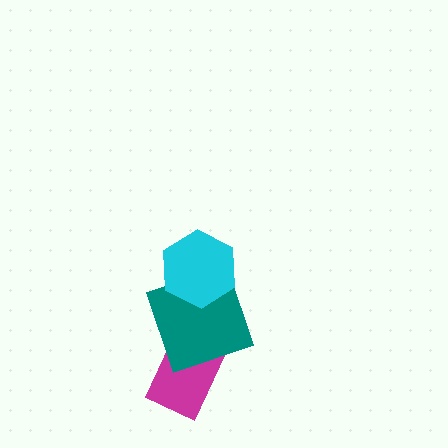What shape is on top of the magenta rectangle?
The teal square is on top of the magenta rectangle.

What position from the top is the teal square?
The teal square is 2nd from the top.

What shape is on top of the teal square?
The cyan hexagon is on top of the teal square.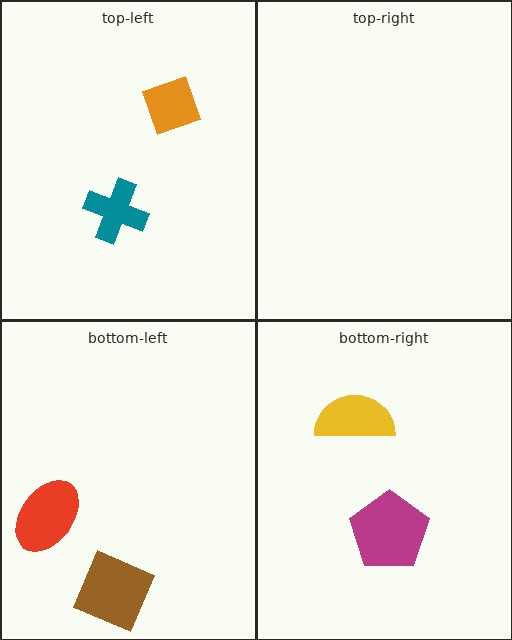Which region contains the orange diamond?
The top-left region.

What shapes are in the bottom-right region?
The yellow semicircle, the magenta pentagon.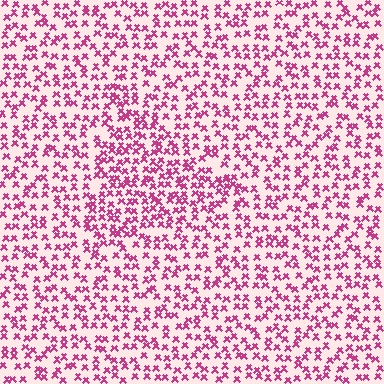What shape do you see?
I see a triangle.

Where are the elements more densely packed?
The elements are more densely packed inside the triangle boundary.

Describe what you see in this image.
The image contains small magenta elements arranged at two different densities. A triangle-shaped region is visible where the elements are more densely packed than the surrounding area.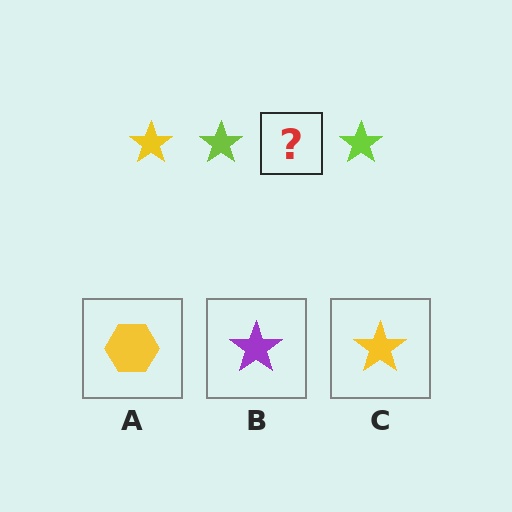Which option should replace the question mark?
Option C.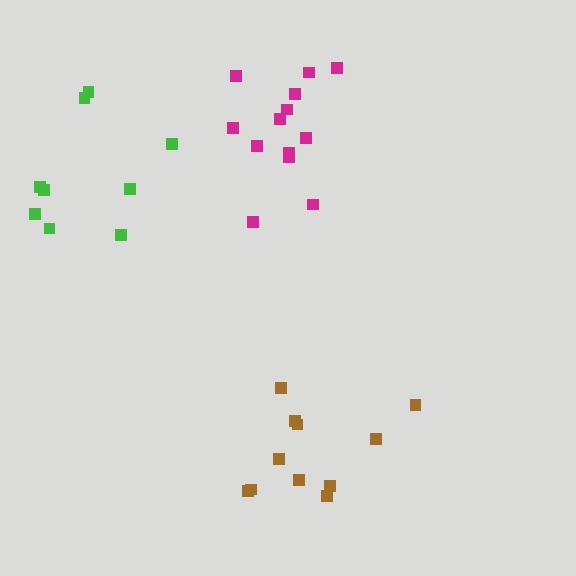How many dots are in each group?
Group 1: 9 dots, Group 2: 13 dots, Group 3: 11 dots (33 total).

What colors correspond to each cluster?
The clusters are colored: green, magenta, brown.